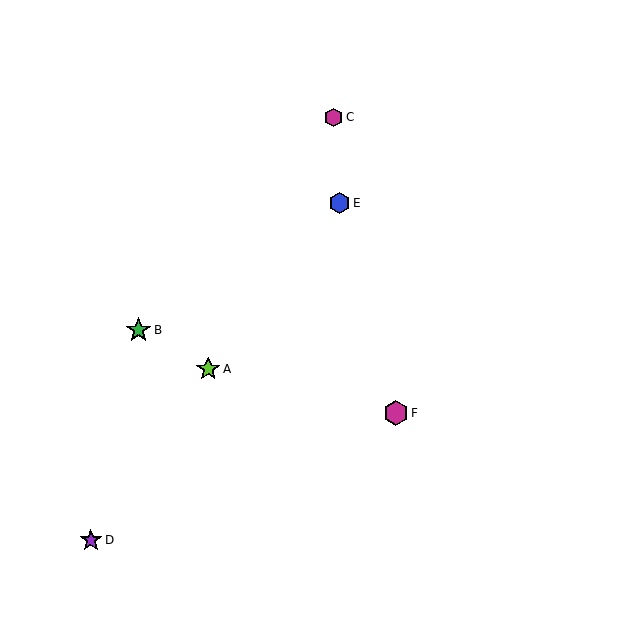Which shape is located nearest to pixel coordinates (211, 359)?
The lime star (labeled A) at (208, 369) is nearest to that location.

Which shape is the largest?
The green star (labeled B) is the largest.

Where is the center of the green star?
The center of the green star is at (138, 330).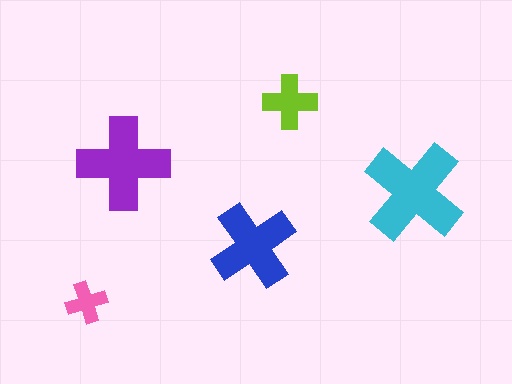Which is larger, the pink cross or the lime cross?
The lime one.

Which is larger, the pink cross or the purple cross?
The purple one.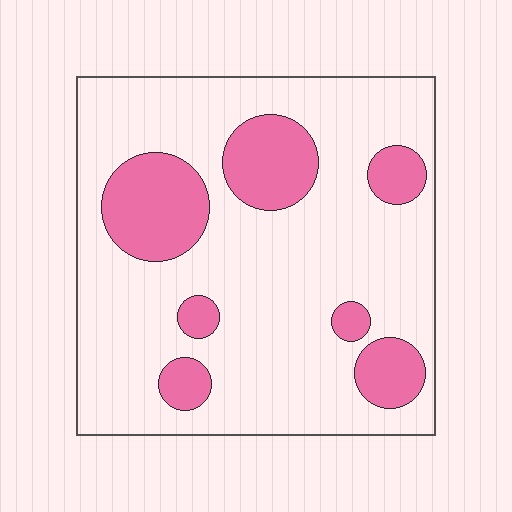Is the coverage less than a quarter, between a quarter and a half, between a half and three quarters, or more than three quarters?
Less than a quarter.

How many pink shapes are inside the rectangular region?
7.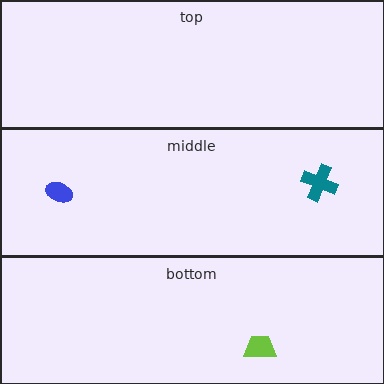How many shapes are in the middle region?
2.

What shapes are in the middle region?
The blue ellipse, the teal cross.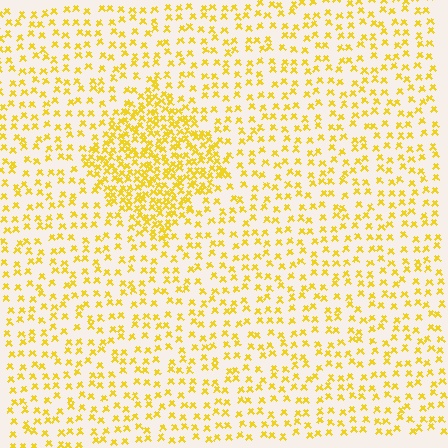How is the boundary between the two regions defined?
The boundary is defined by a change in element density (approximately 2.3x ratio). All elements are the same color, size, and shape.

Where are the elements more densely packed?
The elements are more densely packed inside the diamond boundary.